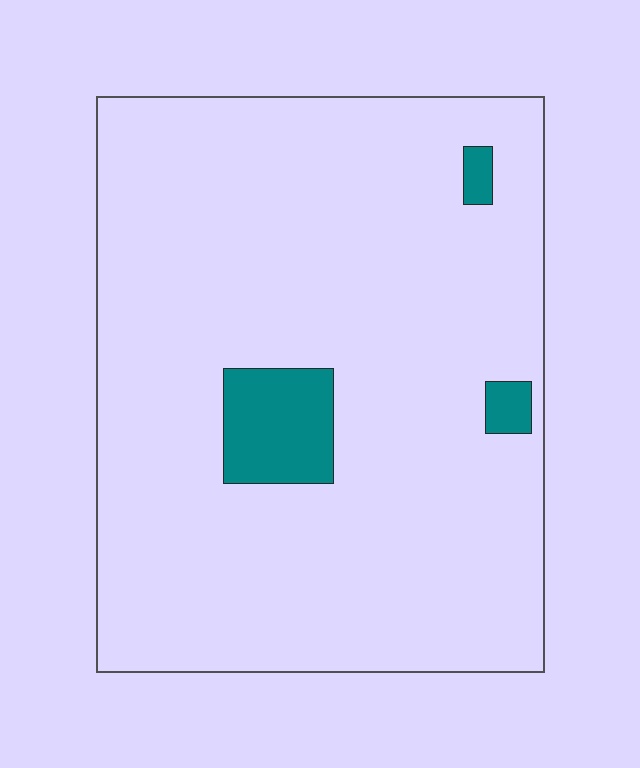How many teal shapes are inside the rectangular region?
3.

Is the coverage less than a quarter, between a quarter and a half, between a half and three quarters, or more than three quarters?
Less than a quarter.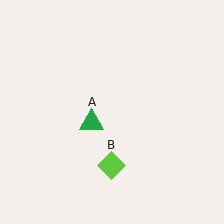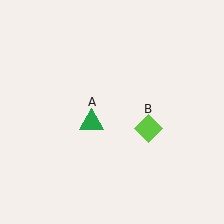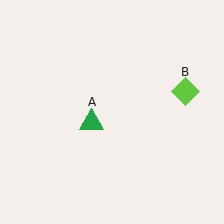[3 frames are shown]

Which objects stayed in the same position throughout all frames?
Green triangle (object A) remained stationary.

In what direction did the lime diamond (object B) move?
The lime diamond (object B) moved up and to the right.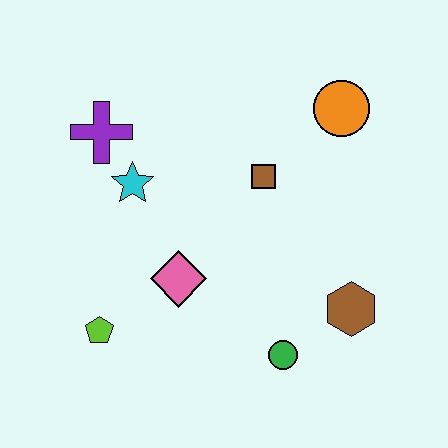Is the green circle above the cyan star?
No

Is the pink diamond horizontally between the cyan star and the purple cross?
No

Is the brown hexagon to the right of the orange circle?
Yes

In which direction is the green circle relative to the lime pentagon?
The green circle is to the right of the lime pentagon.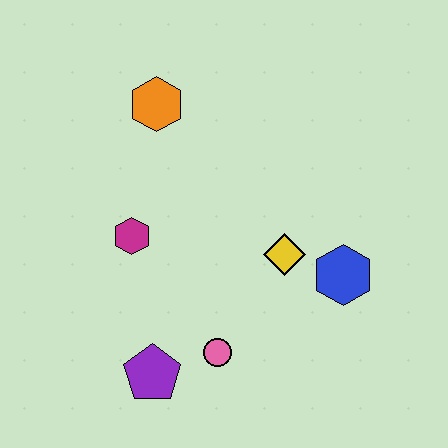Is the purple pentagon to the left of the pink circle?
Yes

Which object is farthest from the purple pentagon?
The orange hexagon is farthest from the purple pentagon.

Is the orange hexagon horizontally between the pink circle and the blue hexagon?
No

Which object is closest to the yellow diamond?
The blue hexagon is closest to the yellow diamond.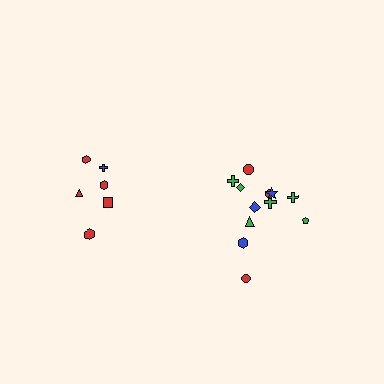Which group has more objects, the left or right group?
The right group.